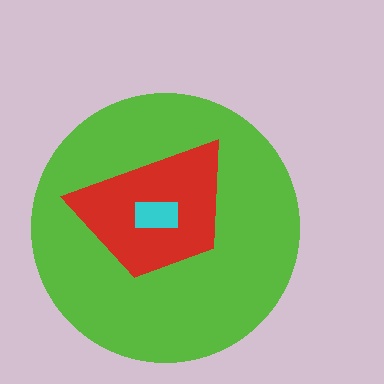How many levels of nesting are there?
3.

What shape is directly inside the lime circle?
The red trapezoid.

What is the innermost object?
The cyan rectangle.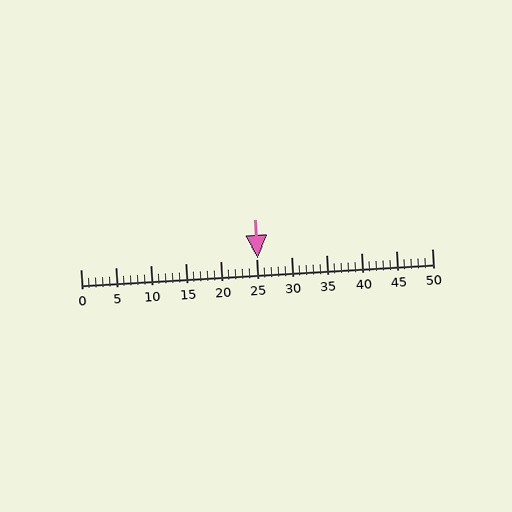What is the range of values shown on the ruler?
The ruler shows values from 0 to 50.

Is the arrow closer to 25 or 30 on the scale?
The arrow is closer to 25.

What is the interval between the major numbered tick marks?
The major tick marks are spaced 5 units apart.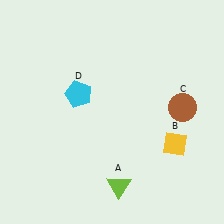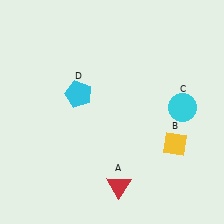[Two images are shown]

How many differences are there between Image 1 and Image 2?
There are 2 differences between the two images.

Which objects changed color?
A changed from lime to red. C changed from brown to cyan.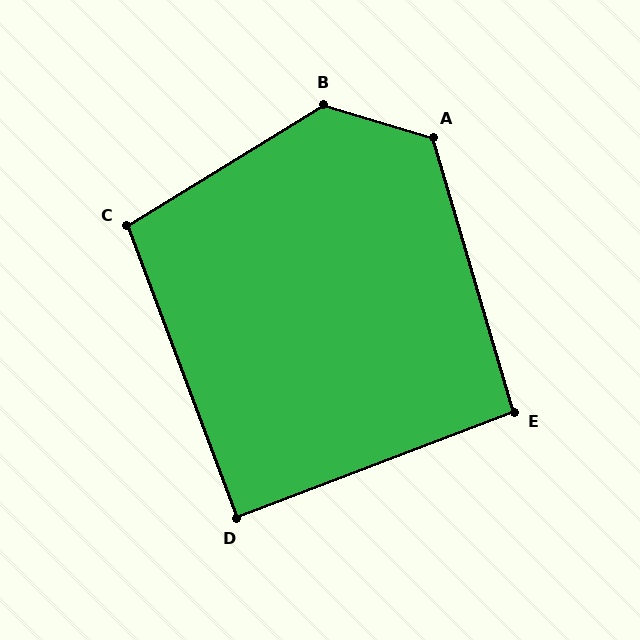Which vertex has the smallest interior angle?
D, at approximately 90 degrees.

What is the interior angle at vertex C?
Approximately 101 degrees (obtuse).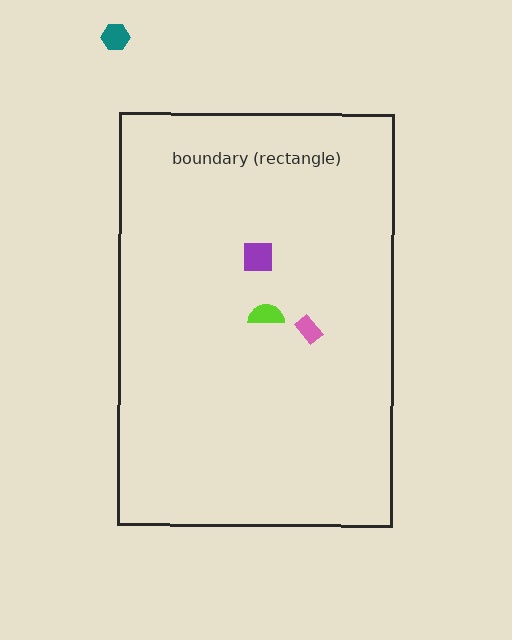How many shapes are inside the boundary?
3 inside, 1 outside.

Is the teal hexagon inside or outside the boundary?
Outside.